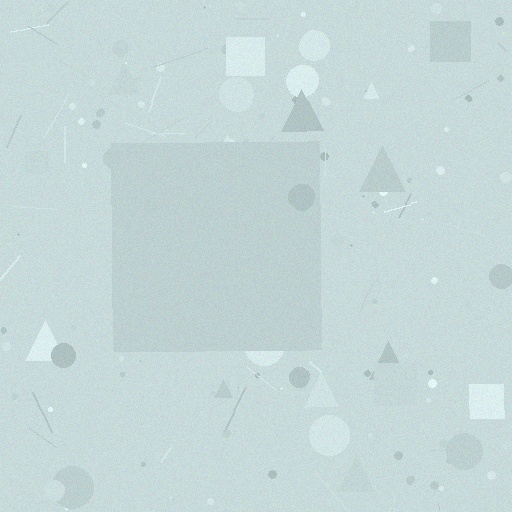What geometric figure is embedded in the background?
A square is embedded in the background.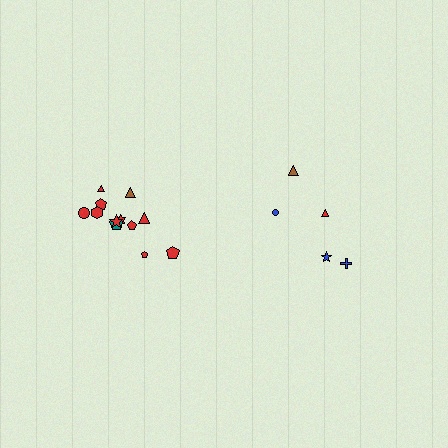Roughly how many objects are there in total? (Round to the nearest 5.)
Roughly 15 objects in total.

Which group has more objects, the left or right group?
The left group.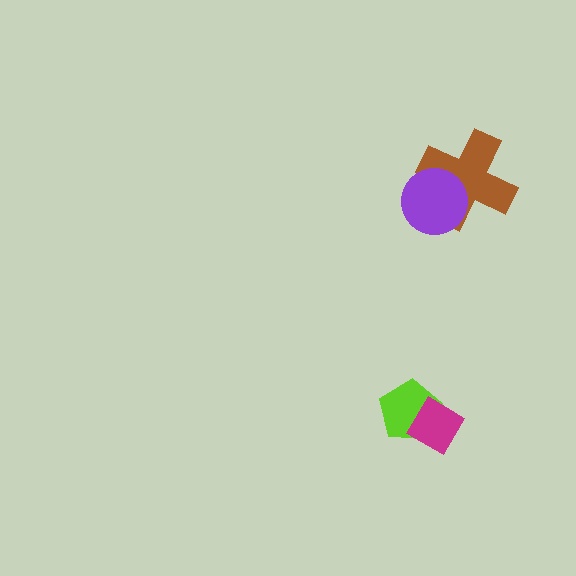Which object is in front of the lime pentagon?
The magenta diamond is in front of the lime pentagon.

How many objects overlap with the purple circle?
1 object overlaps with the purple circle.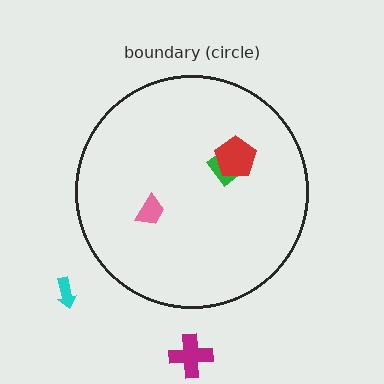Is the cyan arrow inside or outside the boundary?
Outside.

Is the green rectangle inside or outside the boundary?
Inside.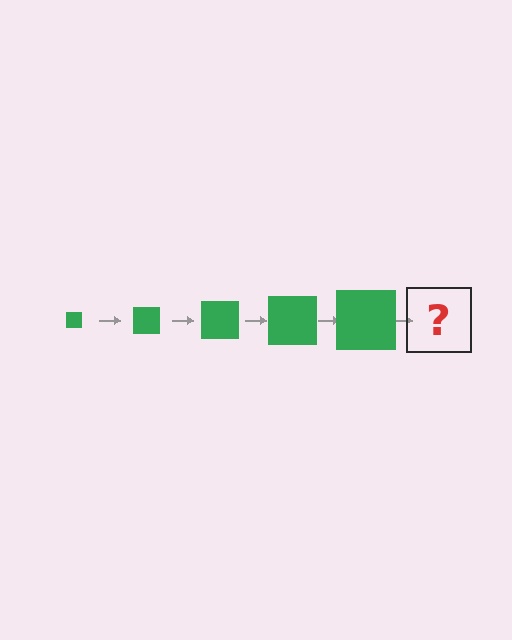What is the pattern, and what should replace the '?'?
The pattern is that the square gets progressively larger each step. The '?' should be a green square, larger than the previous one.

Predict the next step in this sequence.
The next step is a green square, larger than the previous one.